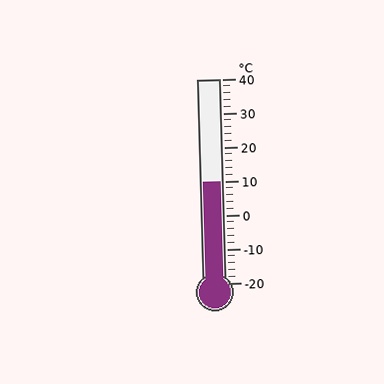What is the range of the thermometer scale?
The thermometer scale ranges from -20°C to 40°C.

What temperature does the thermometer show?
The thermometer shows approximately 10°C.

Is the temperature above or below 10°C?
The temperature is at 10°C.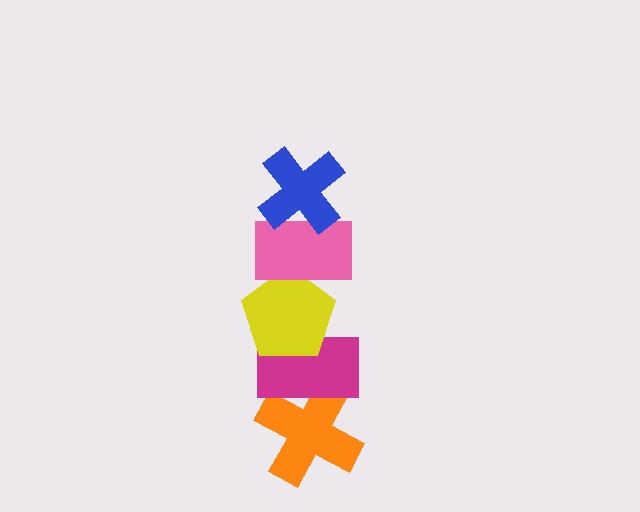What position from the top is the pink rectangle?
The pink rectangle is 2nd from the top.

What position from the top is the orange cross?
The orange cross is 5th from the top.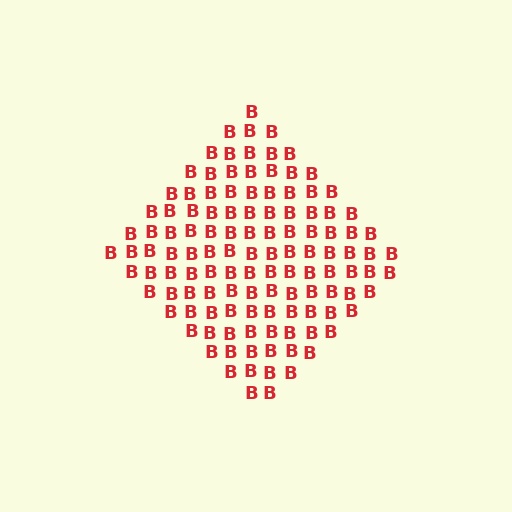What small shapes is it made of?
It is made of small letter B's.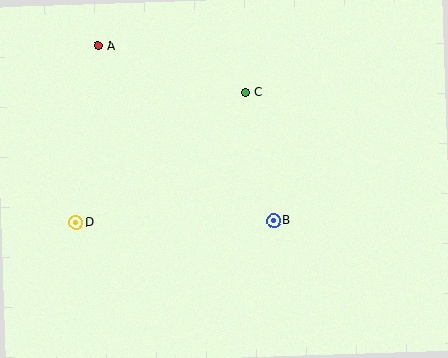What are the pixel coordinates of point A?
Point A is at (98, 46).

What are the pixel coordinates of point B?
Point B is at (273, 221).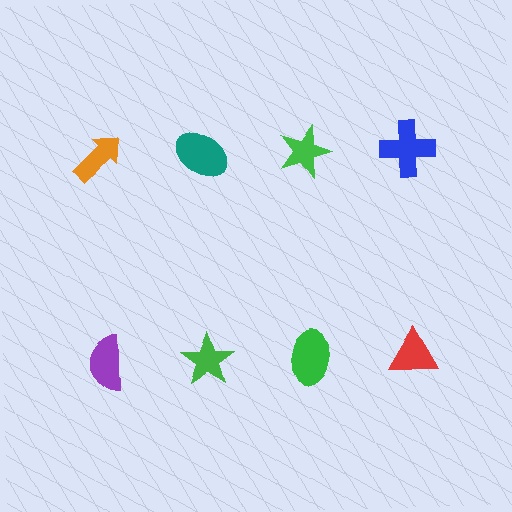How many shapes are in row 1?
4 shapes.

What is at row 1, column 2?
A teal ellipse.